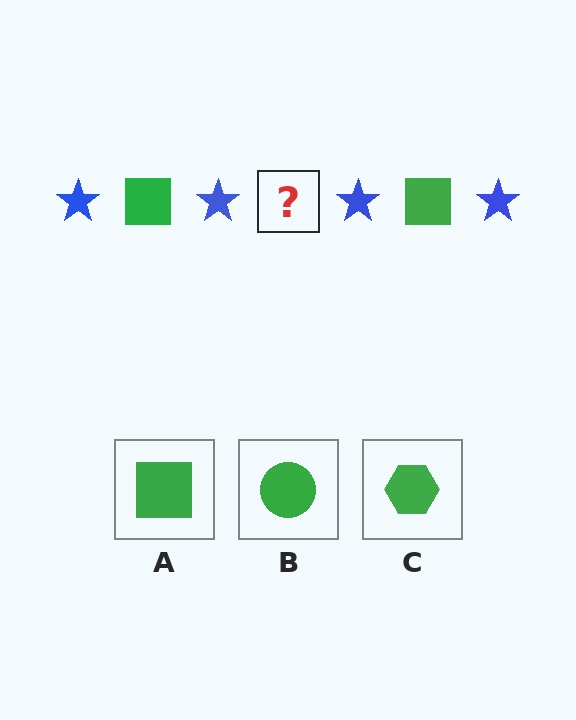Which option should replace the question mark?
Option A.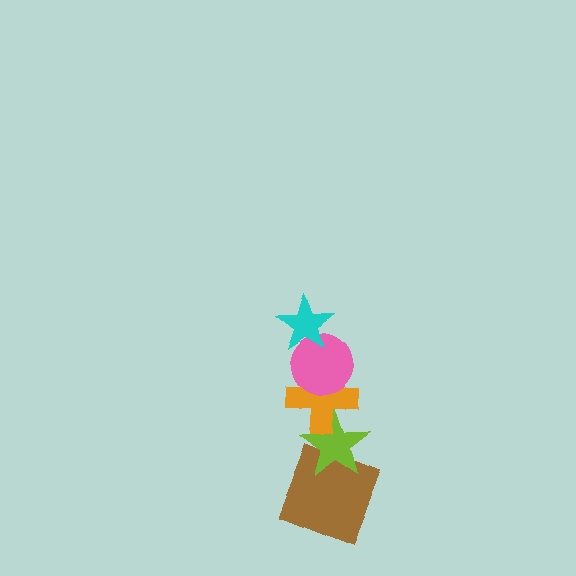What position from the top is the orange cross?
The orange cross is 3rd from the top.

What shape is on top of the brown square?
The lime star is on top of the brown square.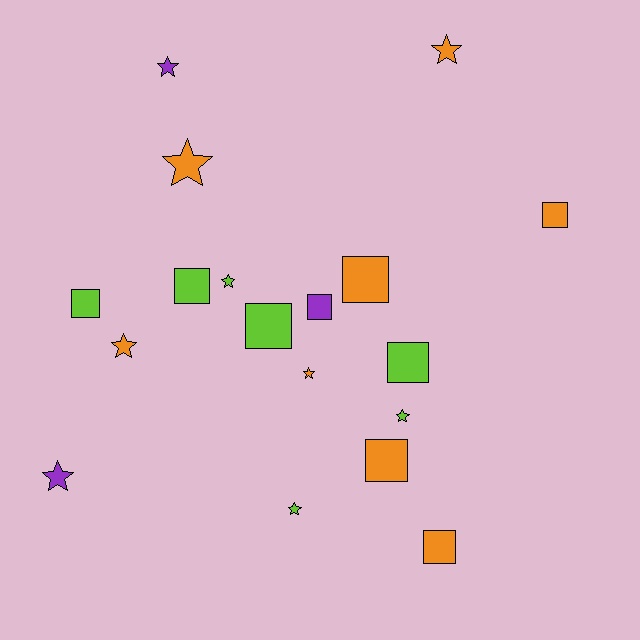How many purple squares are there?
There is 1 purple square.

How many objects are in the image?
There are 18 objects.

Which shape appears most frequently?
Square, with 9 objects.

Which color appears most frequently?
Orange, with 8 objects.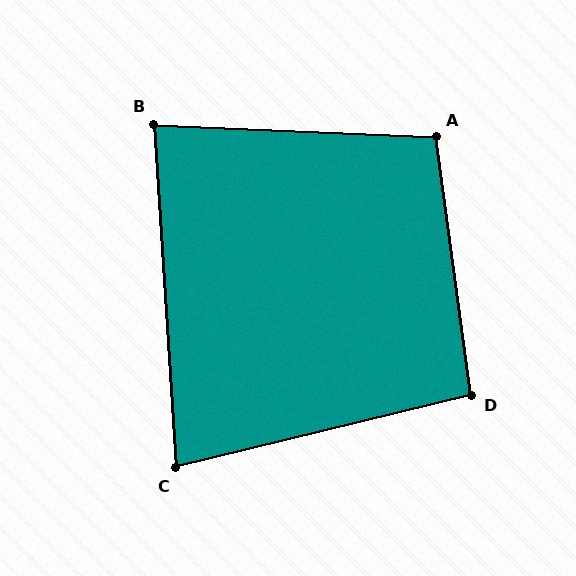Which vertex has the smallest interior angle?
C, at approximately 80 degrees.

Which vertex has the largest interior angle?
A, at approximately 100 degrees.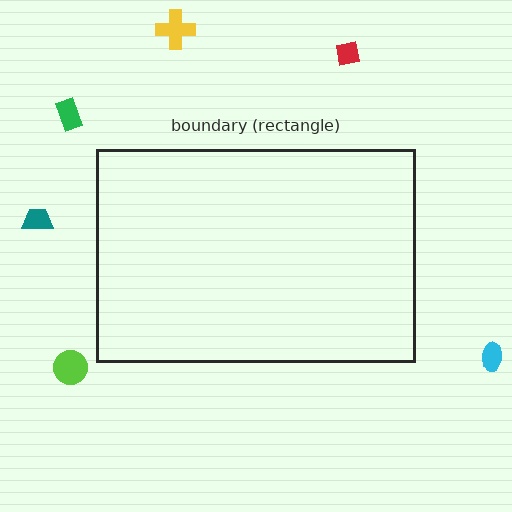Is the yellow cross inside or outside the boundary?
Outside.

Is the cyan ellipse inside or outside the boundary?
Outside.